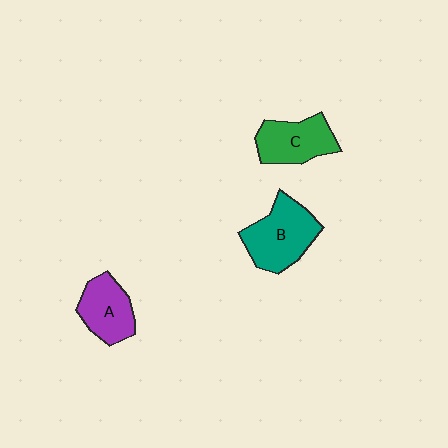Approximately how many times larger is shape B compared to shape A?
Approximately 1.3 times.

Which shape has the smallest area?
Shape A (purple).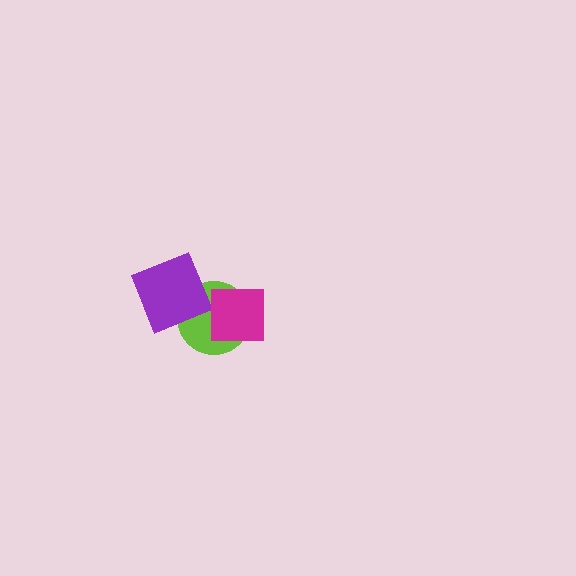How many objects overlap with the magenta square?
1 object overlaps with the magenta square.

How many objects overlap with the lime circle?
2 objects overlap with the lime circle.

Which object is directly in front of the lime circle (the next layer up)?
The purple diamond is directly in front of the lime circle.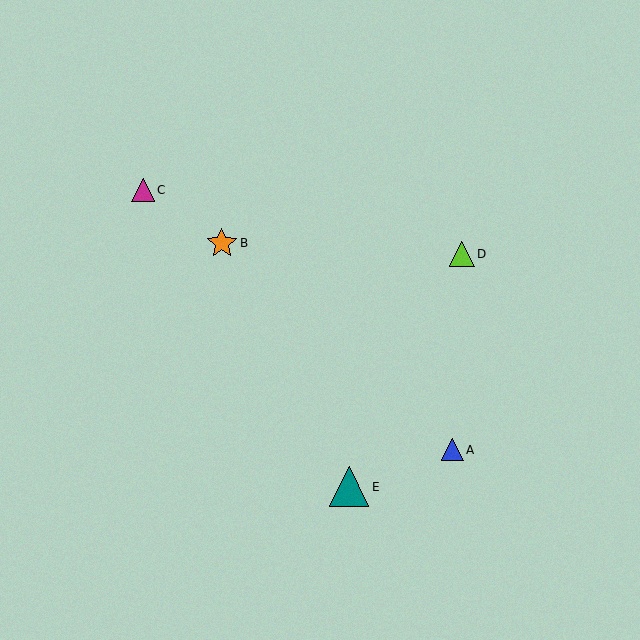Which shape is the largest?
The teal triangle (labeled E) is the largest.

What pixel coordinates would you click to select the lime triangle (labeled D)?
Click at (462, 254) to select the lime triangle D.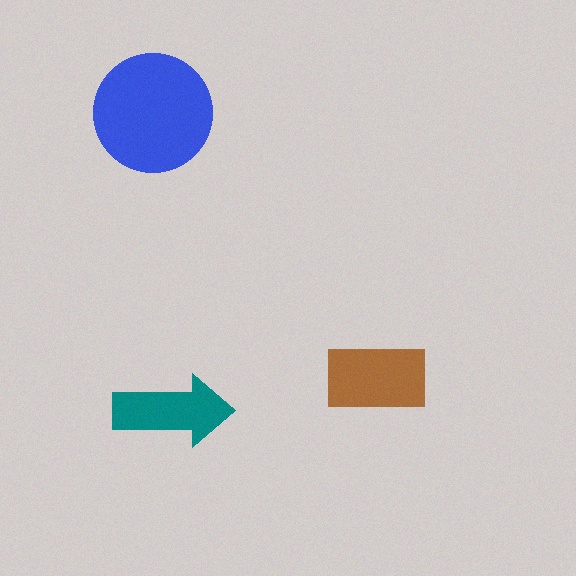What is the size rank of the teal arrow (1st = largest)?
3rd.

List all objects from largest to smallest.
The blue circle, the brown rectangle, the teal arrow.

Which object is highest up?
The blue circle is topmost.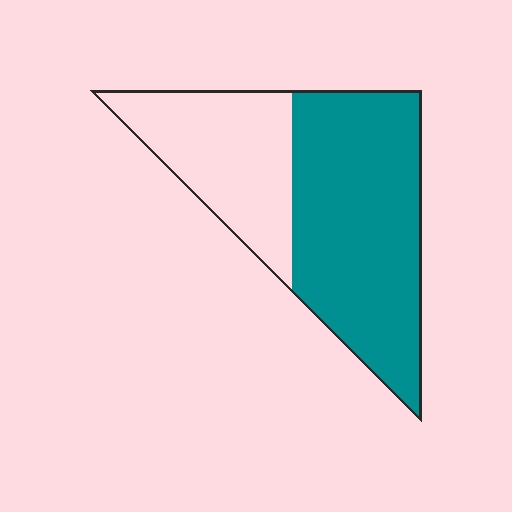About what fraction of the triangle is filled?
About five eighths (5/8).